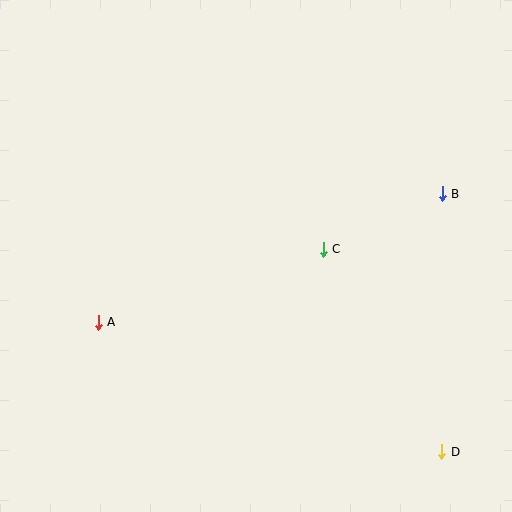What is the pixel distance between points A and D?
The distance between A and D is 367 pixels.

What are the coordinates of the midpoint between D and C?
The midpoint between D and C is at (382, 351).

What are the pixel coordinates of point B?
Point B is at (442, 194).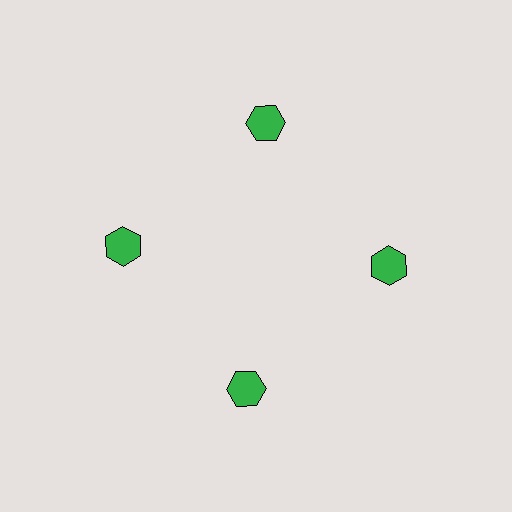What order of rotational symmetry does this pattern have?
This pattern has 4-fold rotational symmetry.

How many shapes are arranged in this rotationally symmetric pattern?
There are 4 shapes, arranged in 4 groups of 1.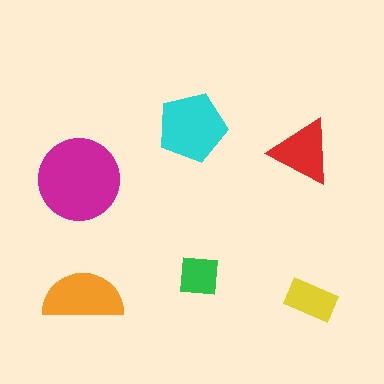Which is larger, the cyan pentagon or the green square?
The cyan pentagon.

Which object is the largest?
The magenta circle.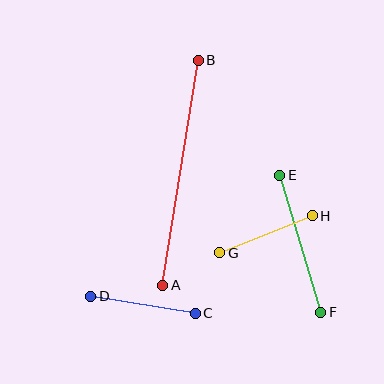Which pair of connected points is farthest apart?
Points A and B are farthest apart.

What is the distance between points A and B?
The distance is approximately 228 pixels.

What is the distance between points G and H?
The distance is approximately 100 pixels.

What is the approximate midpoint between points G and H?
The midpoint is at approximately (266, 234) pixels.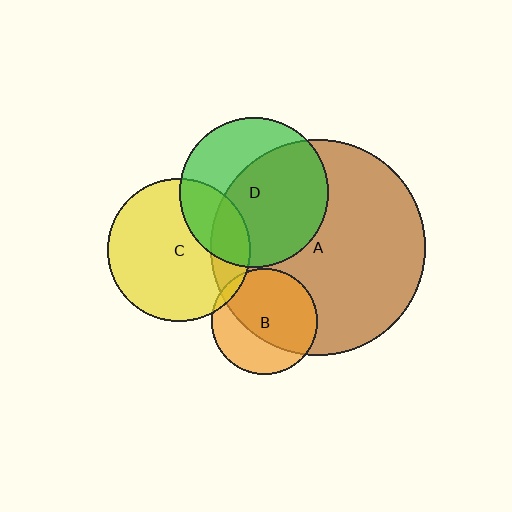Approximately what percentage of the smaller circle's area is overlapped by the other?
Approximately 5%.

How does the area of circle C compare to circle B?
Approximately 1.8 times.